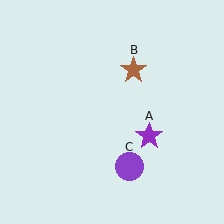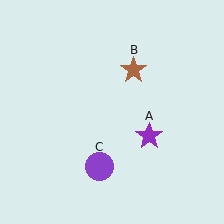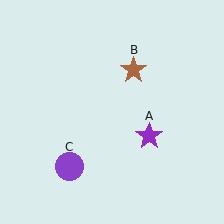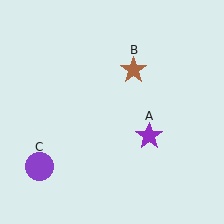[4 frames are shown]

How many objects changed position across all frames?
1 object changed position: purple circle (object C).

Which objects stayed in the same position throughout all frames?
Purple star (object A) and brown star (object B) remained stationary.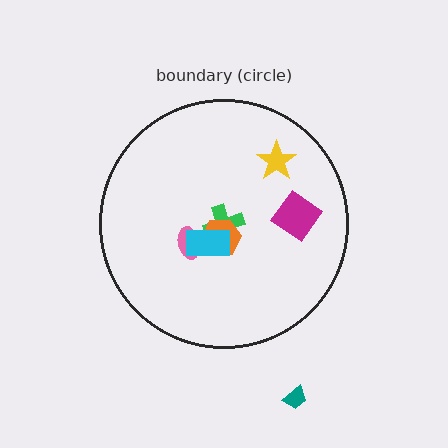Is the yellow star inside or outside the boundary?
Inside.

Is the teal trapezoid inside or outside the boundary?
Outside.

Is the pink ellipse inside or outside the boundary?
Inside.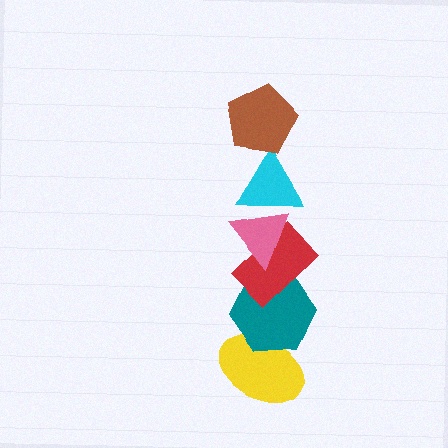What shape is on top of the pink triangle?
The cyan triangle is on top of the pink triangle.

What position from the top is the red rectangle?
The red rectangle is 4th from the top.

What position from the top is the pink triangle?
The pink triangle is 3rd from the top.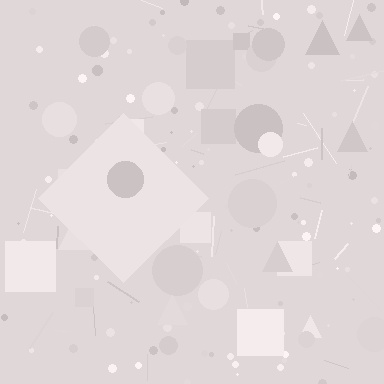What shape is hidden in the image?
A diamond is hidden in the image.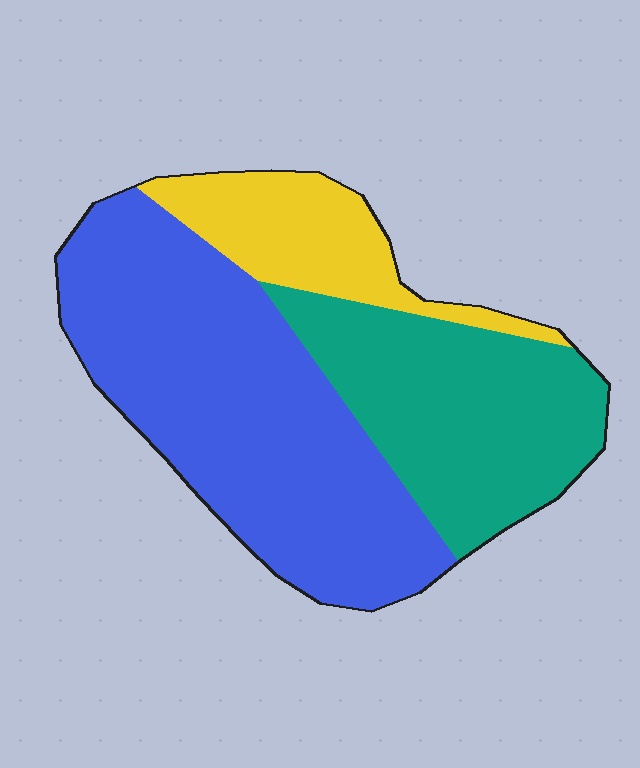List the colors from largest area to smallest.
From largest to smallest: blue, teal, yellow.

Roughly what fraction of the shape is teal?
Teal takes up about one third (1/3) of the shape.